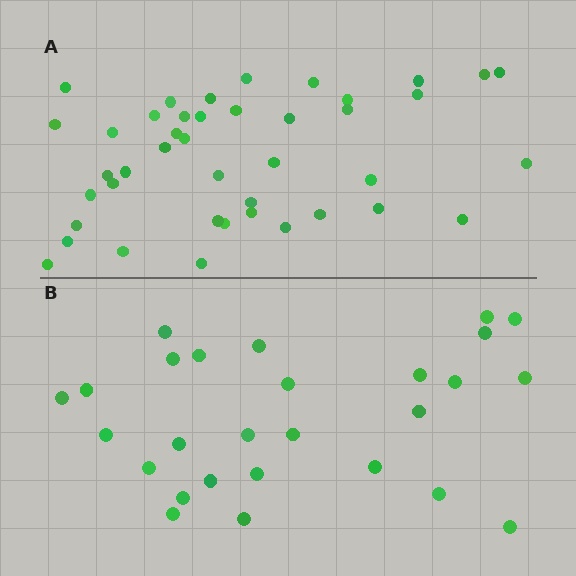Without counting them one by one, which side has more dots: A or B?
Region A (the top region) has more dots.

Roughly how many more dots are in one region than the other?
Region A has approximately 15 more dots than region B.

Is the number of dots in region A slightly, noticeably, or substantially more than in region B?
Region A has substantially more. The ratio is roughly 1.6 to 1.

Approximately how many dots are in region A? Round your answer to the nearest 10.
About 40 dots. (The exact count is 42, which rounds to 40.)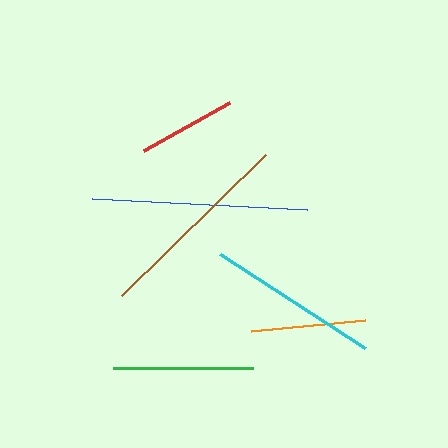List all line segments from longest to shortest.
From longest to shortest: blue, brown, cyan, green, orange, red.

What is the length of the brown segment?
The brown segment is approximately 201 pixels long.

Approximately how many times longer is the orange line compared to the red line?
The orange line is approximately 1.2 times the length of the red line.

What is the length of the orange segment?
The orange segment is approximately 115 pixels long.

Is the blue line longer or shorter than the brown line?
The blue line is longer than the brown line.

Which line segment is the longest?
The blue line is the longest at approximately 216 pixels.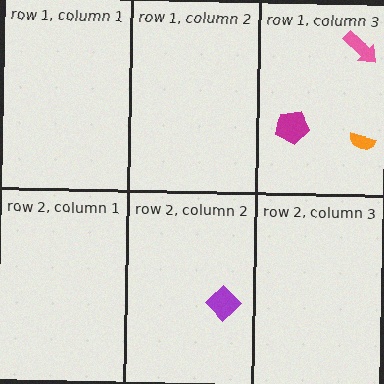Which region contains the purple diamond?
The row 2, column 2 region.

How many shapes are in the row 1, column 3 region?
3.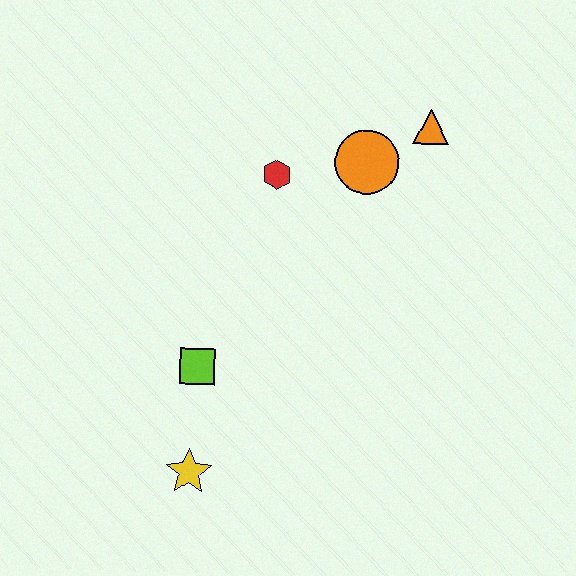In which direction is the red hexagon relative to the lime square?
The red hexagon is above the lime square.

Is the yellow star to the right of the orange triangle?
No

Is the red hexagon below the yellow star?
No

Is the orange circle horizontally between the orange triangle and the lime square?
Yes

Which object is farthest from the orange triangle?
The yellow star is farthest from the orange triangle.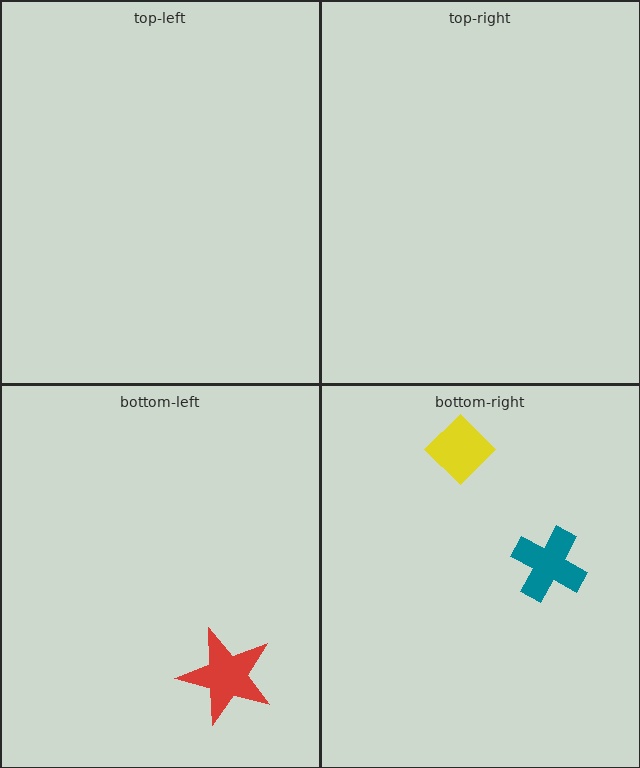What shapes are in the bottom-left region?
The red star.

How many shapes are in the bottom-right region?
2.